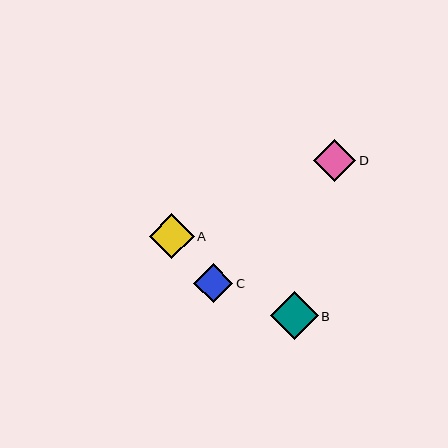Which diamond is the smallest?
Diamond C is the smallest with a size of approximately 39 pixels.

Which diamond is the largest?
Diamond B is the largest with a size of approximately 48 pixels.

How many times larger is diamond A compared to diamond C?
Diamond A is approximately 1.2 times the size of diamond C.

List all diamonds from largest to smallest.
From largest to smallest: B, A, D, C.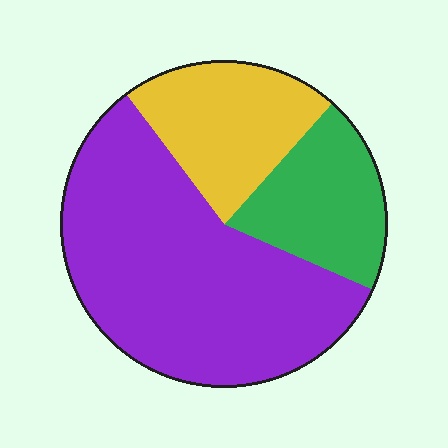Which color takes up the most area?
Purple, at roughly 60%.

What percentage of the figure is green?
Green covers about 20% of the figure.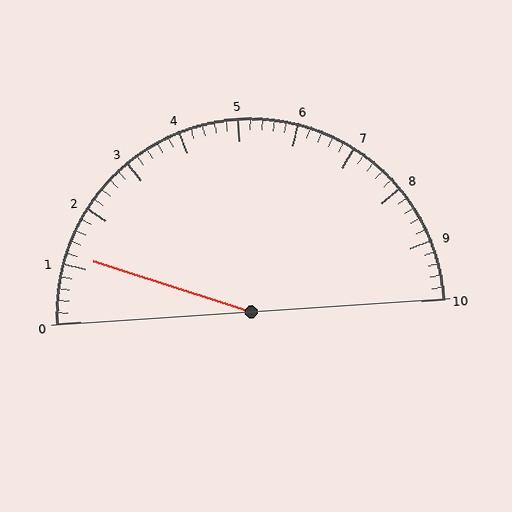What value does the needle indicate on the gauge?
The needle indicates approximately 1.2.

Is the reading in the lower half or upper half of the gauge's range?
The reading is in the lower half of the range (0 to 10).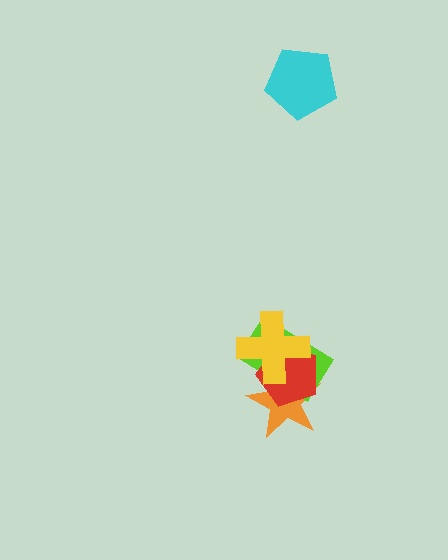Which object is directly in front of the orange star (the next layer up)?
The lime rectangle is directly in front of the orange star.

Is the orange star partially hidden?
Yes, it is partially covered by another shape.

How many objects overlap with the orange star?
3 objects overlap with the orange star.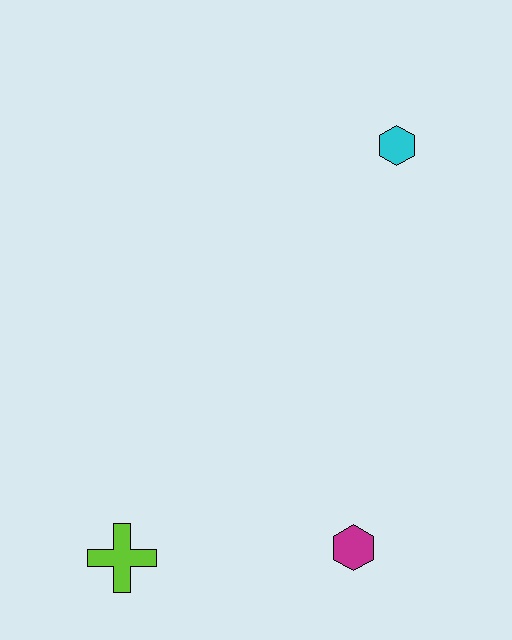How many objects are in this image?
There are 3 objects.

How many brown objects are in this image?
There are no brown objects.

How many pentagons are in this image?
There are no pentagons.